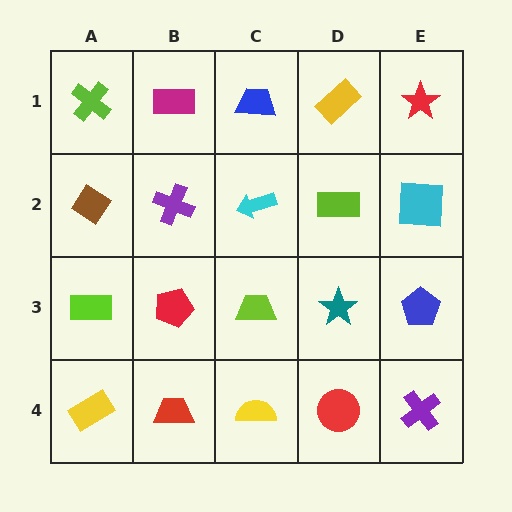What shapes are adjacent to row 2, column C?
A blue trapezoid (row 1, column C), a lime trapezoid (row 3, column C), a purple cross (row 2, column B), a lime rectangle (row 2, column D).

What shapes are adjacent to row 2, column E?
A red star (row 1, column E), a blue pentagon (row 3, column E), a lime rectangle (row 2, column D).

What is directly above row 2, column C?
A blue trapezoid.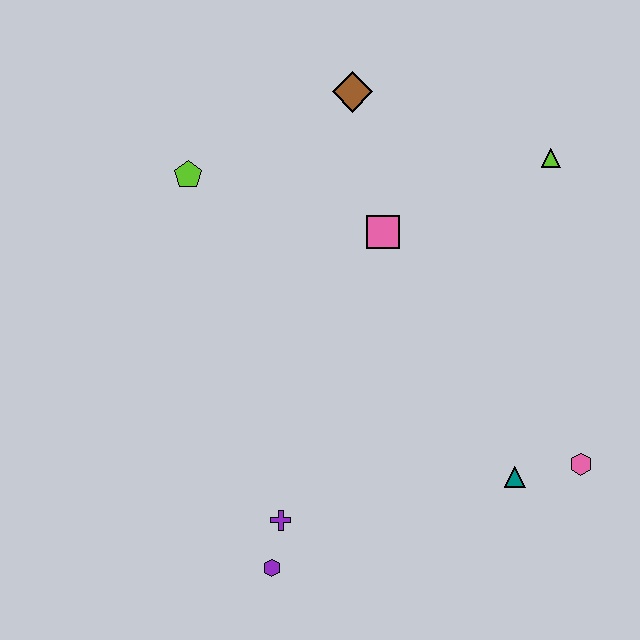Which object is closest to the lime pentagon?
The brown diamond is closest to the lime pentagon.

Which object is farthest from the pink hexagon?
The lime pentagon is farthest from the pink hexagon.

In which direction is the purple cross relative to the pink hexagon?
The purple cross is to the left of the pink hexagon.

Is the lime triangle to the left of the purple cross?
No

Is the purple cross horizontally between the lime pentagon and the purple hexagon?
No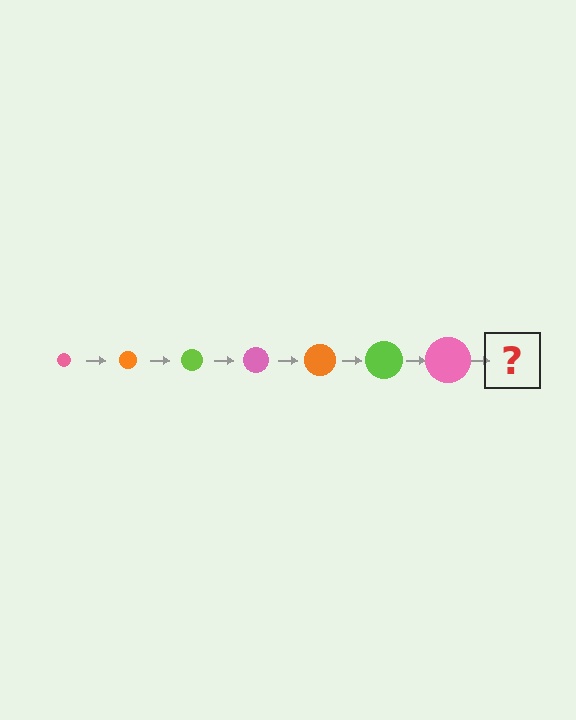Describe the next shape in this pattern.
It should be an orange circle, larger than the previous one.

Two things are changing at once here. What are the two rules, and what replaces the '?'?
The two rules are that the circle grows larger each step and the color cycles through pink, orange, and lime. The '?' should be an orange circle, larger than the previous one.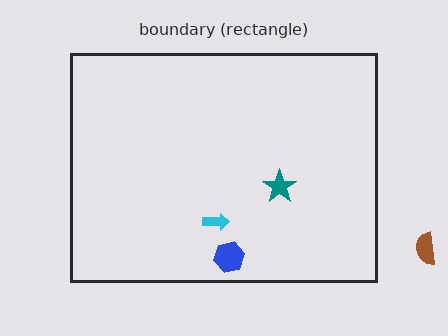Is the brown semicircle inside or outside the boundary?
Outside.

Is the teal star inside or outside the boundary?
Inside.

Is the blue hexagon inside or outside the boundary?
Inside.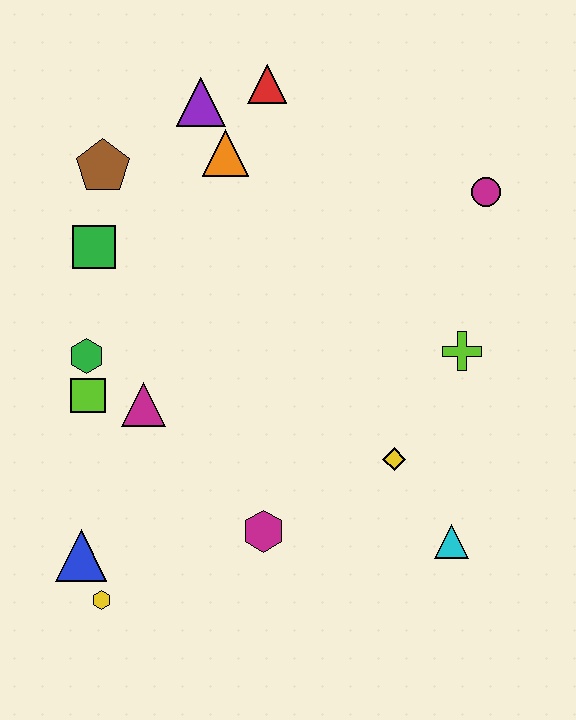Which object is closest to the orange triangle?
The purple triangle is closest to the orange triangle.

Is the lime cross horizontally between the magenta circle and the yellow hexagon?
Yes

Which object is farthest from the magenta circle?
The yellow hexagon is farthest from the magenta circle.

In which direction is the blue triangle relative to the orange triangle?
The blue triangle is below the orange triangle.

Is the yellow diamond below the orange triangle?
Yes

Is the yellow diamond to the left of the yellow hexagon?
No